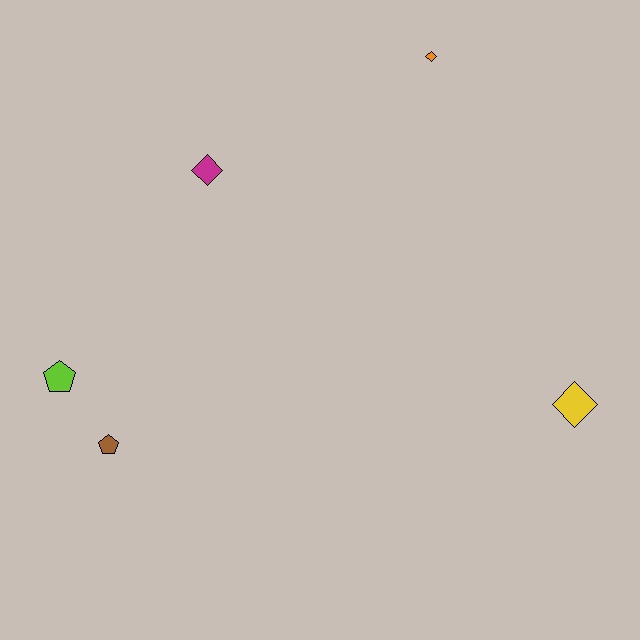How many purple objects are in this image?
There are no purple objects.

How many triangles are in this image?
There are no triangles.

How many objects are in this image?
There are 5 objects.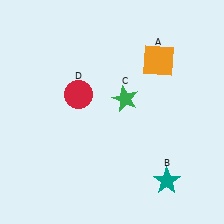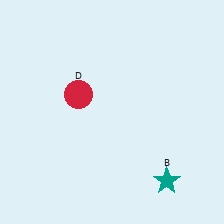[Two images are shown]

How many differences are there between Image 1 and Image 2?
There are 2 differences between the two images.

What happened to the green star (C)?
The green star (C) was removed in Image 2. It was in the top-right area of Image 1.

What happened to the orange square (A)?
The orange square (A) was removed in Image 2. It was in the top-right area of Image 1.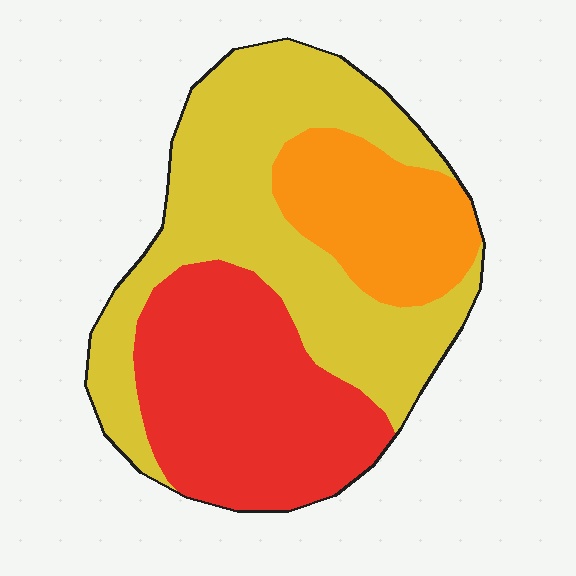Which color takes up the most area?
Yellow, at roughly 45%.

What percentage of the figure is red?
Red takes up about one third (1/3) of the figure.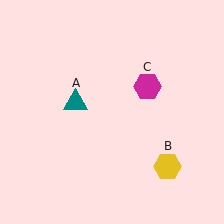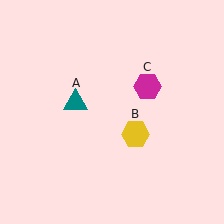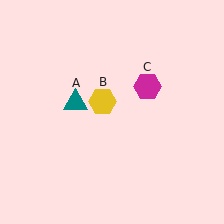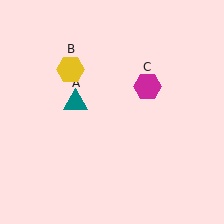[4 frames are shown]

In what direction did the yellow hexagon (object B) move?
The yellow hexagon (object B) moved up and to the left.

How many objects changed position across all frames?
1 object changed position: yellow hexagon (object B).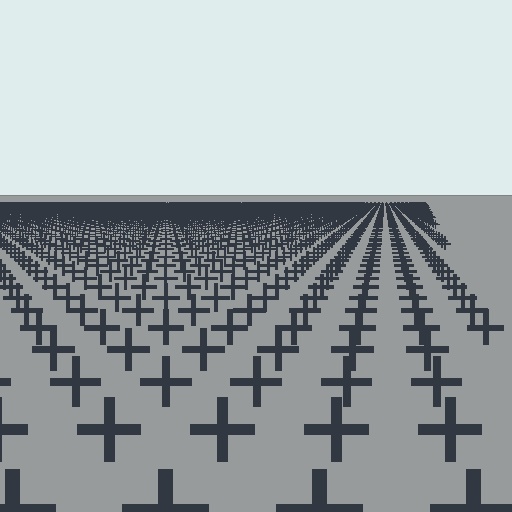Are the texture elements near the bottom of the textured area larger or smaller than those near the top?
Larger. Near the bottom, elements are closer to the viewer and appear at a bigger on-screen size.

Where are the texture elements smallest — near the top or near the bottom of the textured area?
Near the top.